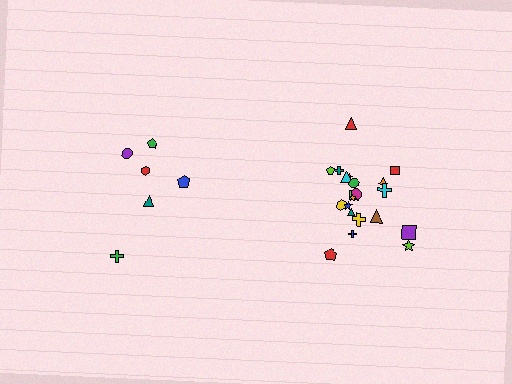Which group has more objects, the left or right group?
The right group.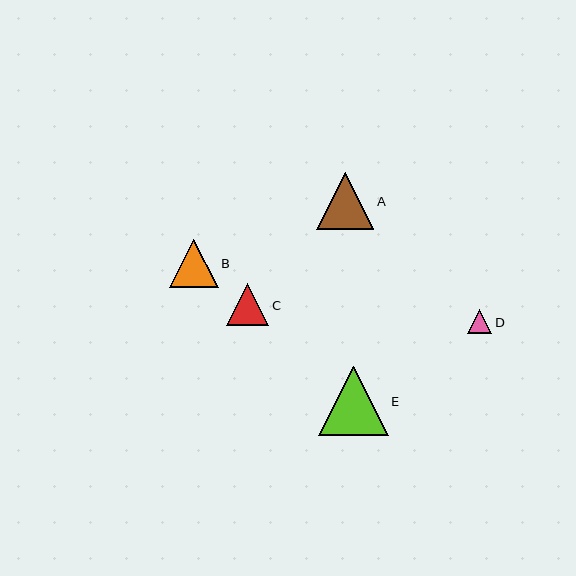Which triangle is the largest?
Triangle E is the largest with a size of approximately 69 pixels.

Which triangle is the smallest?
Triangle D is the smallest with a size of approximately 24 pixels.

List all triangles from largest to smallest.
From largest to smallest: E, A, B, C, D.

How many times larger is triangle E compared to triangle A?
Triangle E is approximately 1.2 times the size of triangle A.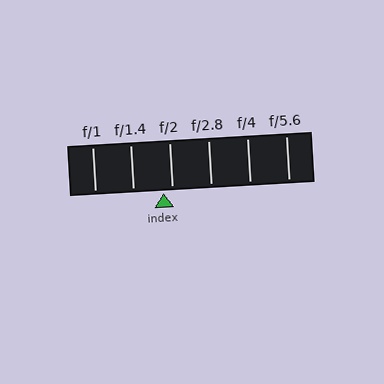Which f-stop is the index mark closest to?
The index mark is closest to f/2.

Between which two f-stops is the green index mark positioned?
The index mark is between f/1.4 and f/2.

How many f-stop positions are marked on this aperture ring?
There are 6 f-stop positions marked.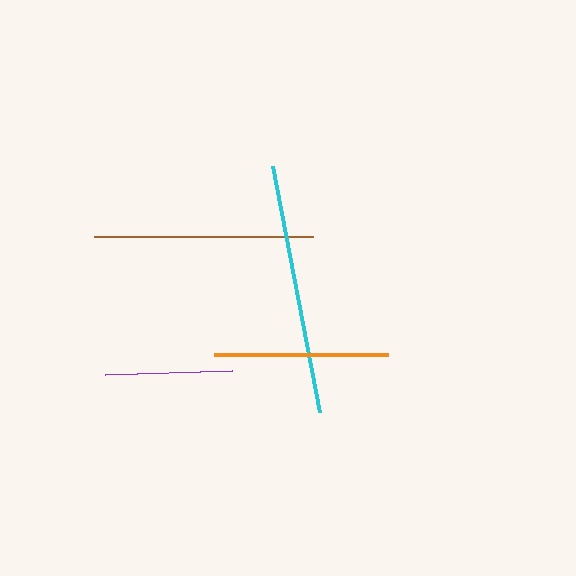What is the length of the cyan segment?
The cyan segment is approximately 250 pixels long.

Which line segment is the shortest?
The purple line is the shortest at approximately 127 pixels.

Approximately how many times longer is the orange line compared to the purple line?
The orange line is approximately 1.4 times the length of the purple line.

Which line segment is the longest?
The cyan line is the longest at approximately 250 pixels.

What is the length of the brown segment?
The brown segment is approximately 219 pixels long.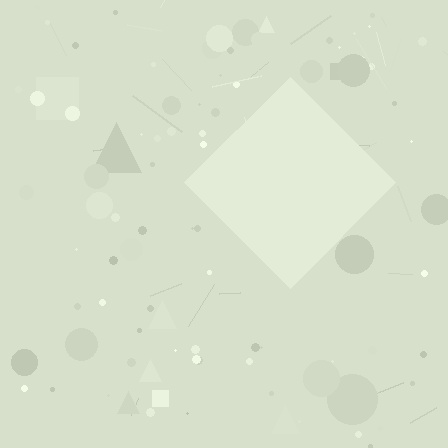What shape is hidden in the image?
A diamond is hidden in the image.